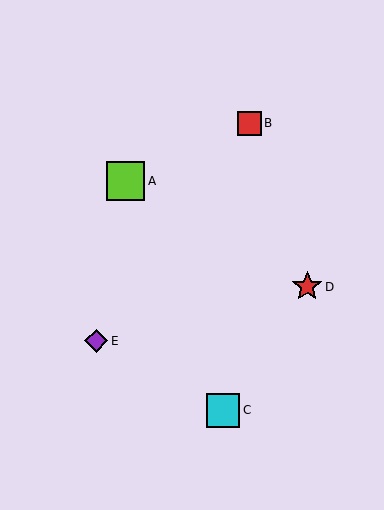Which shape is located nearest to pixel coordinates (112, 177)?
The lime square (labeled A) at (126, 181) is nearest to that location.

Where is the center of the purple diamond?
The center of the purple diamond is at (96, 341).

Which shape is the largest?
The lime square (labeled A) is the largest.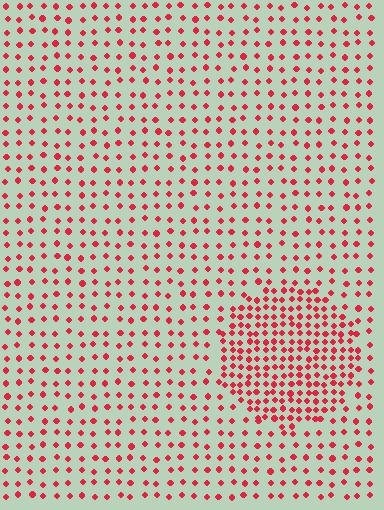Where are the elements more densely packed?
The elements are more densely packed inside the circle boundary.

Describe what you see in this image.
The image contains small red elements arranged at two different densities. A circle-shaped region is visible where the elements are more densely packed than the surrounding area.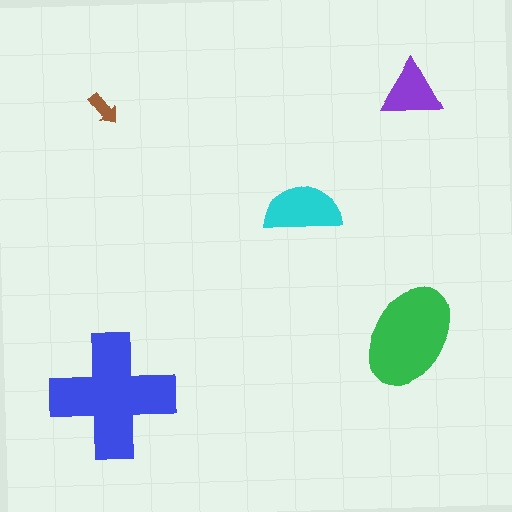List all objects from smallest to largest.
The brown arrow, the purple triangle, the cyan semicircle, the green ellipse, the blue cross.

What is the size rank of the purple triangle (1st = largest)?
4th.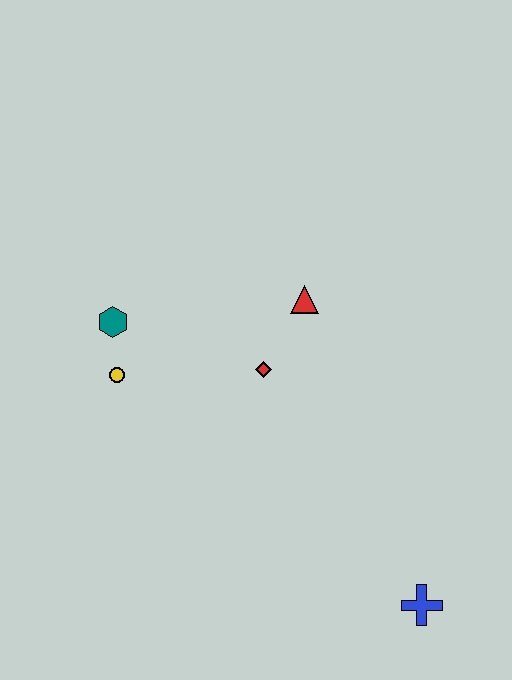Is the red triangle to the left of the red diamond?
No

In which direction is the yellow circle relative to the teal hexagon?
The yellow circle is below the teal hexagon.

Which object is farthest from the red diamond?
The blue cross is farthest from the red diamond.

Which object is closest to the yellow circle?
The teal hexagon is closest to the yellow circle.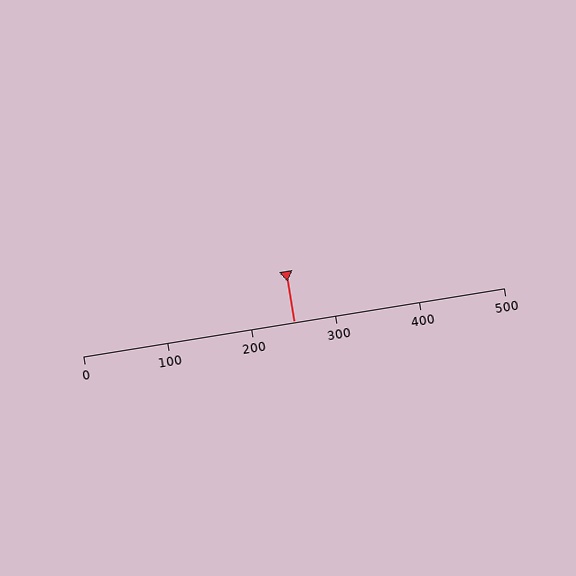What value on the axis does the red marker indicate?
The marker indicates approximately 250.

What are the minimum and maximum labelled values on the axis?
The axis runs from 0 to 500.